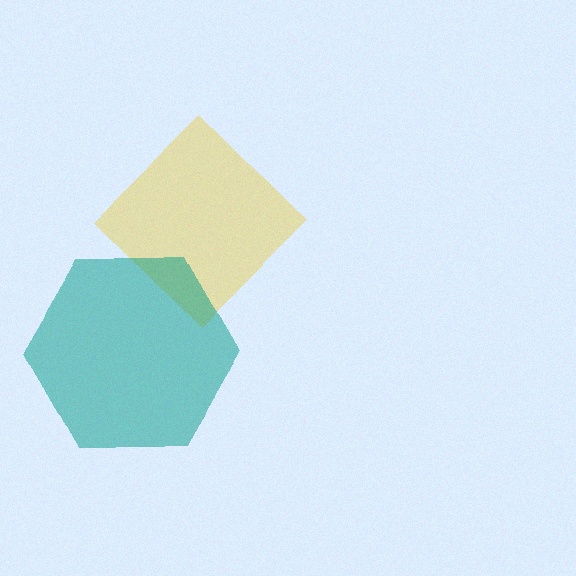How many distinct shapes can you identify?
There are 2 distinct shapes: a yellow diamond, a teal hexagon.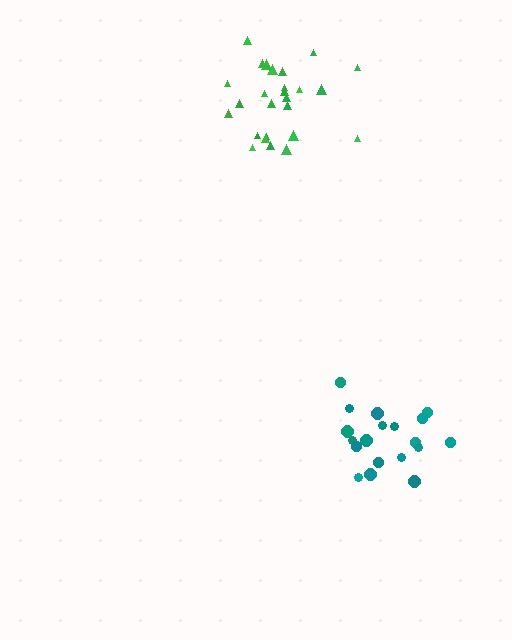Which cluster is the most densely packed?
Teal.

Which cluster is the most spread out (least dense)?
Green.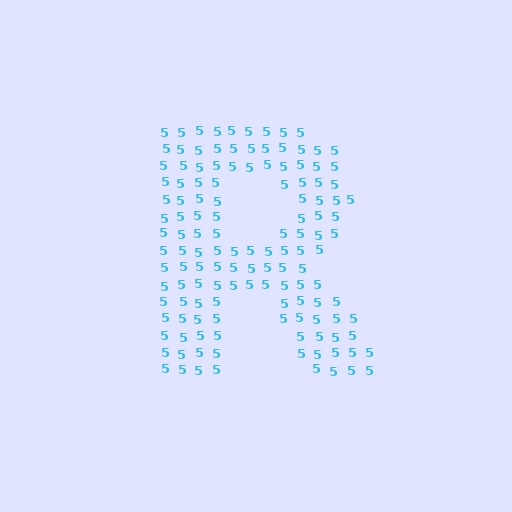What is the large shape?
The large shape is the letter R.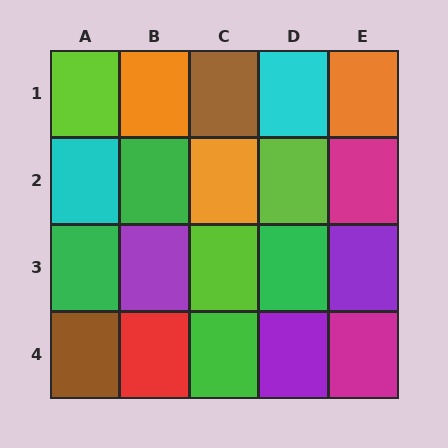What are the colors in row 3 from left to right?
Green, purple, lime, green, purple.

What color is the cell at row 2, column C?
Orange.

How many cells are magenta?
2 cells are magenta.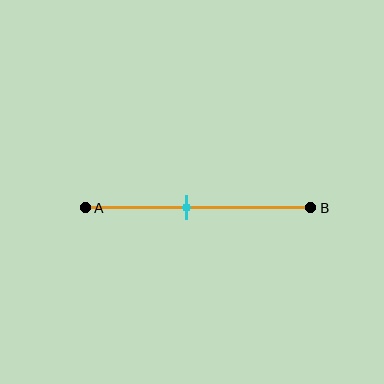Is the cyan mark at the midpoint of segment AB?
No, the mark is at about 45% from A, not at the 50% midpoint.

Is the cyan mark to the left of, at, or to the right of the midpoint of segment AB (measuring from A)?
The cyan mark is to the left of the midpoint of segment AB.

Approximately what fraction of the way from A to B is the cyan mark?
The cyan mark is approximately 45% of the way from A to B.